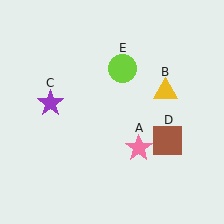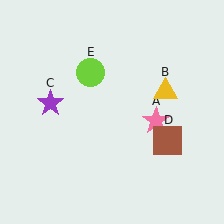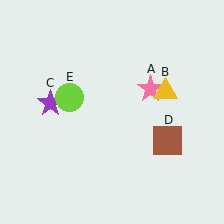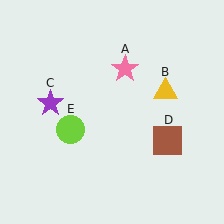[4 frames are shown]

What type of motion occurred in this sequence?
The pink star (object A), lime circle (object E) rotated counterclockwise around the center of the scene.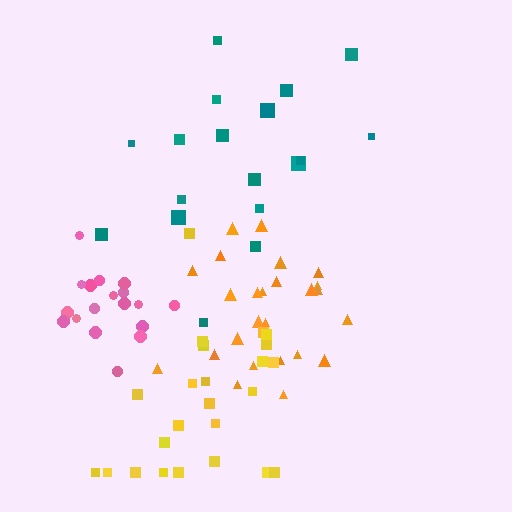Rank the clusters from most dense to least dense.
pink, orange, yellow, teal.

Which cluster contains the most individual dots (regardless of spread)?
Orange (26).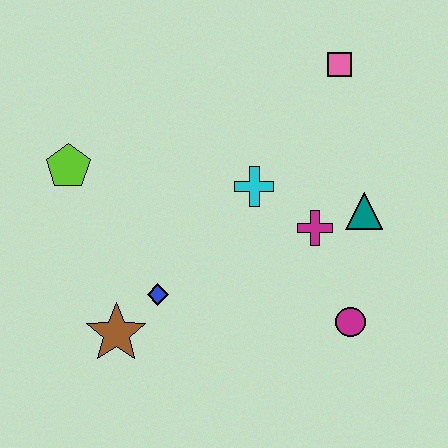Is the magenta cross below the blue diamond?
No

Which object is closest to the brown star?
The blue diamond is closest to the brown star.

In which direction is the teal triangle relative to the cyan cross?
The teal triangle is to the right of the cyan cross.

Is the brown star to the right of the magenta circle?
No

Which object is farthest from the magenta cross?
The lime pentagon is farthest from the magenta cross.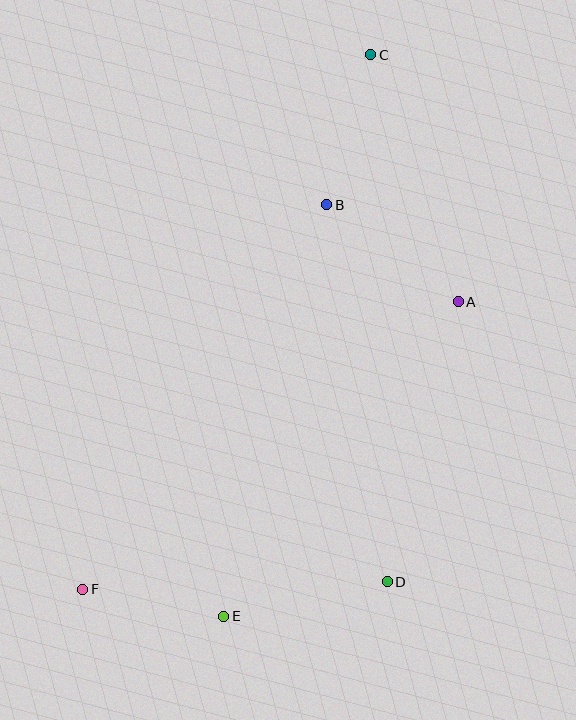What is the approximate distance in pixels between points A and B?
The distance between A and B is approximately 163 pixels.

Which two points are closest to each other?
Points E and F are closest to each other.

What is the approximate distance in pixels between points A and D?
The distance between A and D is approximately 289 pixels.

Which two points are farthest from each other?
Points C and F are farthest from each other.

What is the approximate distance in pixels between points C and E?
The distance between C and E is approximately 581 pixels.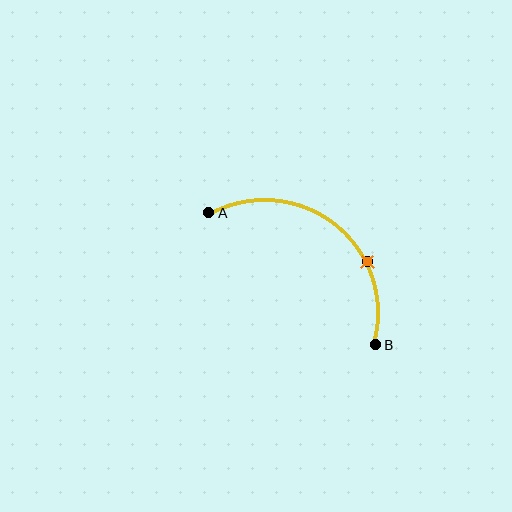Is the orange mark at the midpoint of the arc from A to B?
No. The orange mark lies on the arc but is closer to endpoint B. The arc midpoint would be at the point on the curve equidistant along the arc from both A and B.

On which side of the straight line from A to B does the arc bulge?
The arc bulges above and to the right of the straight line connecting A and B.